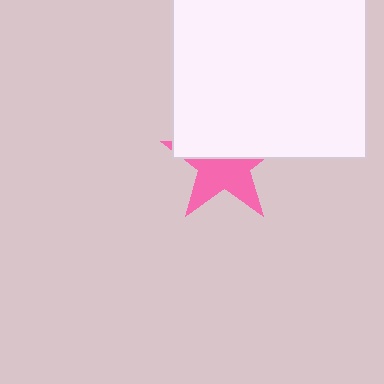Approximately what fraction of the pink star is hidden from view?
Roughly 49% of the pink star is hidden behind the white square.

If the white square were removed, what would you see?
You would see the complete pink star.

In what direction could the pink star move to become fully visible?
The pink star could move down. That would shift it out from behind the white square entirely.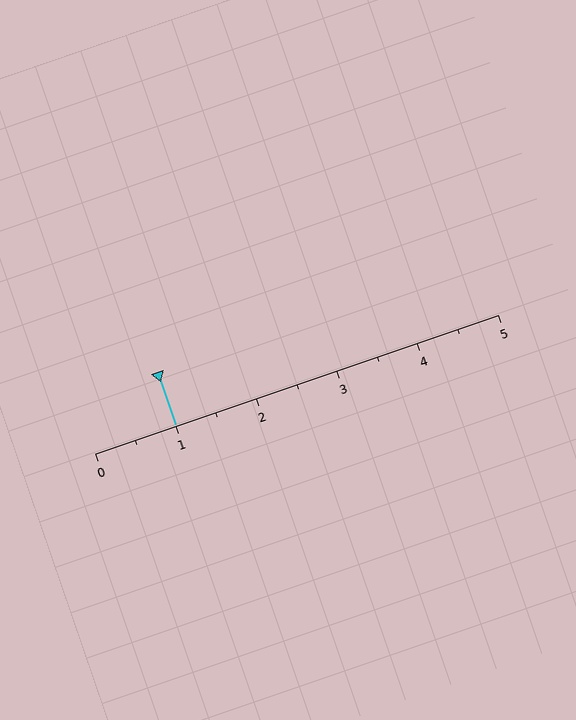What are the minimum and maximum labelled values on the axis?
The axis runs from 0 to 5.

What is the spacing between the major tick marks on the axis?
The major ticks are spaced 1 apart.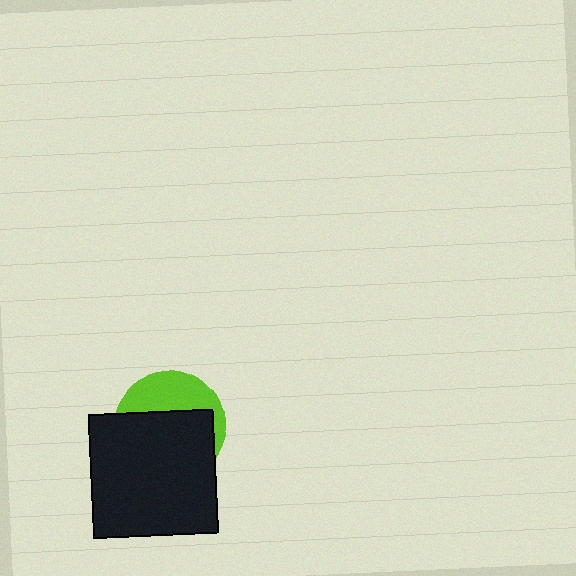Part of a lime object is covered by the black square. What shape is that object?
It is a circle.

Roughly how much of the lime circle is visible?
A small part of it is visible (roughly 37%).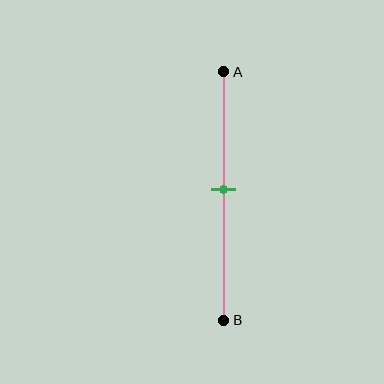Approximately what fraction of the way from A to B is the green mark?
The green mark is approximately 45% of the way from A to B.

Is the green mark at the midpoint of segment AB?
Yes, the mark is approximately at the midpoint.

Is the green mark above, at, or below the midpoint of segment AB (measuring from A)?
The green mark is approximately at the midpoint of segment AB.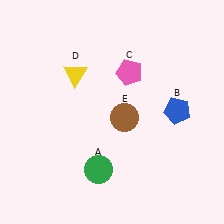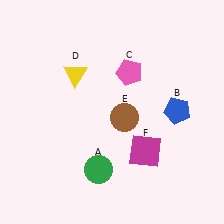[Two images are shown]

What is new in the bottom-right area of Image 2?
A magenta square (F) was added in the bottom-right area of Image 2.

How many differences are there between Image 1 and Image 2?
There is 1 difference between the two images.